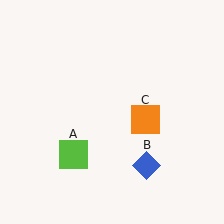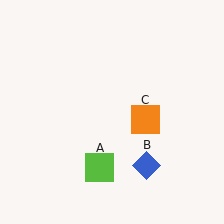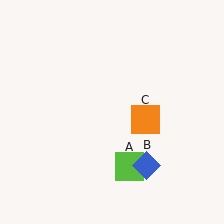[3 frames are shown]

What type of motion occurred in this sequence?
The lime square (object A) rotated counterclockwise around the center of the scene.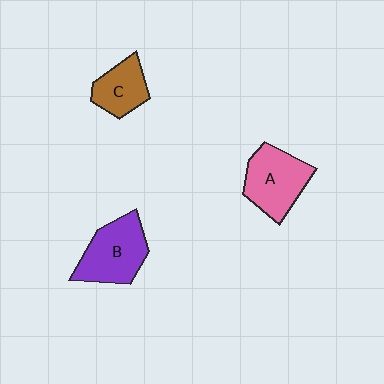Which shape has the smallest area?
Shape C (brown).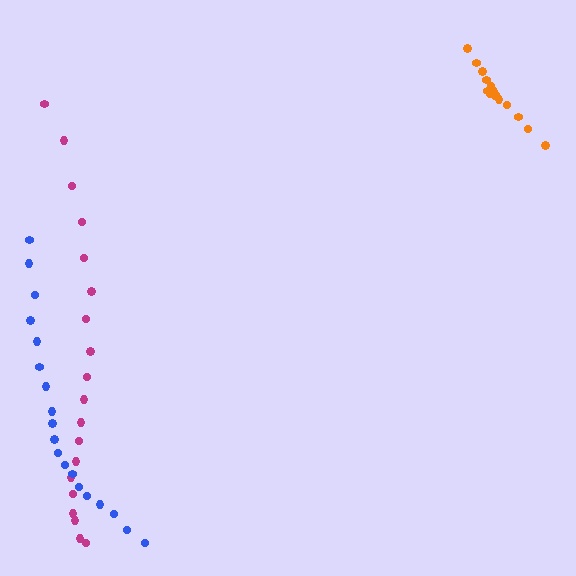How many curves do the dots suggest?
There are 3 distinct paths.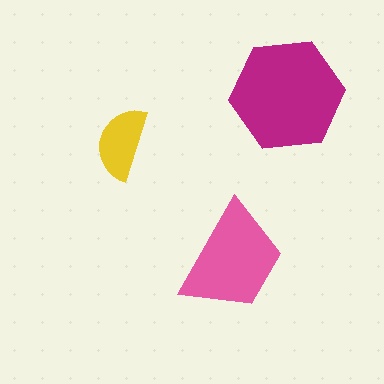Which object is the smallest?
The yellow semicircle.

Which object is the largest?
The magenta hexagon.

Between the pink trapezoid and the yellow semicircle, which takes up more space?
The pink trapezoid.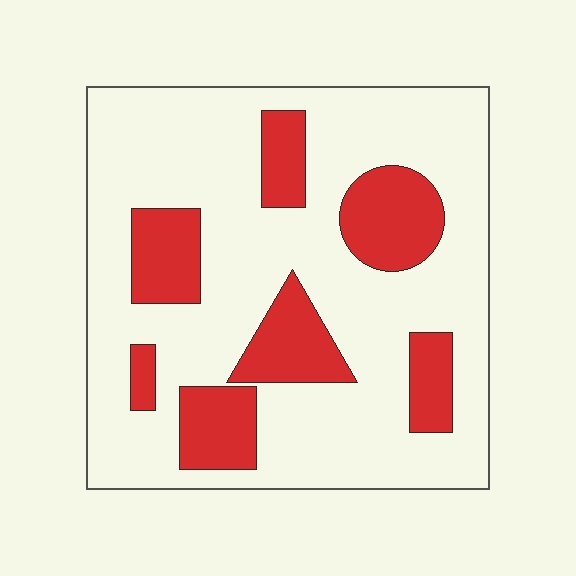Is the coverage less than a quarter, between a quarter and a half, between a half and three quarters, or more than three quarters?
Less than a quarter.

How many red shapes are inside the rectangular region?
7.